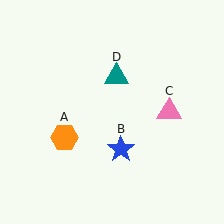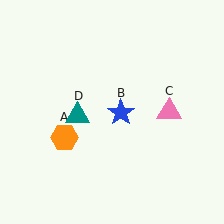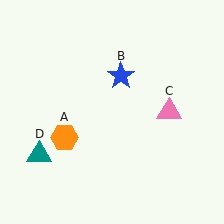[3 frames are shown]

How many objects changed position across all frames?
2 objects changed position: blue star (object B), teal triangle (object D).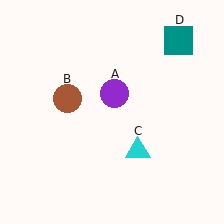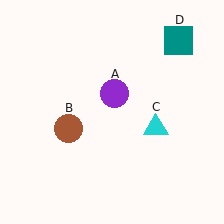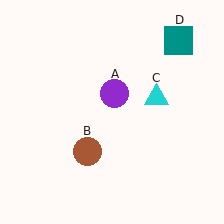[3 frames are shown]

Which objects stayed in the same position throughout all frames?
Purple circle (object A) and teal square (object D) remained stationary.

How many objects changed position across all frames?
2 objects changed position: brown circle (object B), cyan triangle (object C).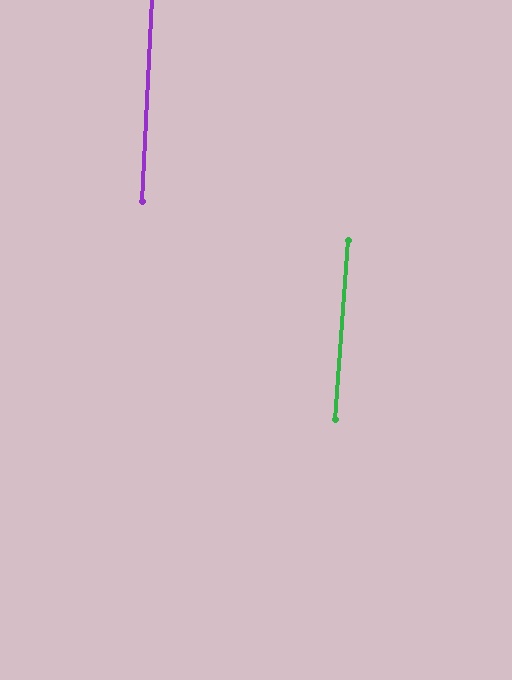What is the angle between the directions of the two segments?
Approximately 1 degree.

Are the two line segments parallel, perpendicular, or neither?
Parallel — their directions differ by only 1.2°.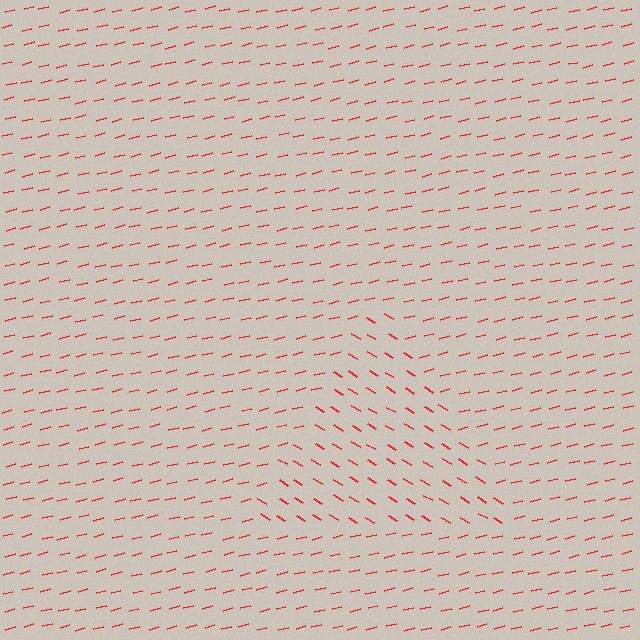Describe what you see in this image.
The image is filled with small red line segments. A triangle region in the image has lines oriented differently from the surrounding lines, creating a visible texture boundary.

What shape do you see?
I see a triangle.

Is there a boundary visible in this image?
Yes, there is a texture boundary formed by a change in line orientation.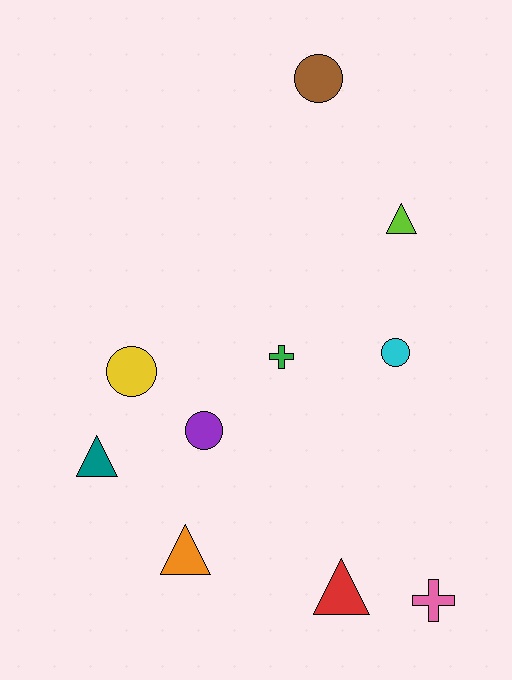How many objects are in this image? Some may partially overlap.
There are 10 objects.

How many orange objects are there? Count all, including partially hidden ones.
There is 1 orange object.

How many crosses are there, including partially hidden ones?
There are 2 crosses.